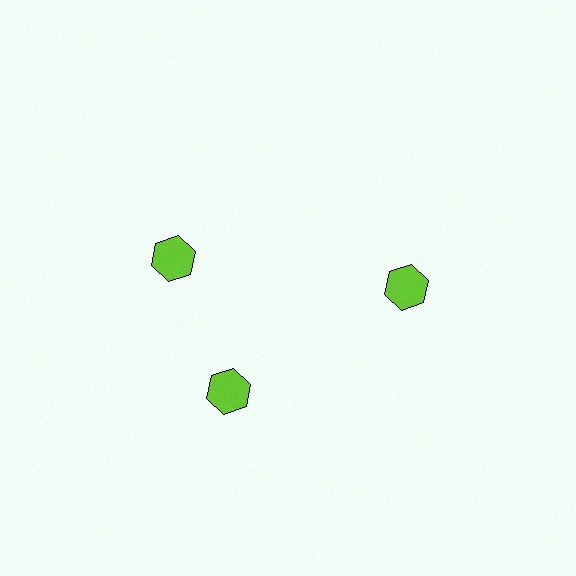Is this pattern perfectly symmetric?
No. The 3 lime hexagons are arranged in a ring, but one element near the 11 o'clock position is rotated out of alignment along the ring, breaking the 3-fold rotational symmetry.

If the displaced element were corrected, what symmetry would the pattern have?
It would have 3-fold rotational symmetry — the pattern would map onto itself every 120 degrees.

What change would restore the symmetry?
The symmetry would be restored by rotating it back into even spacing with its neighbors so that all 3 hexagons sit at equal angles and equal distance from the center.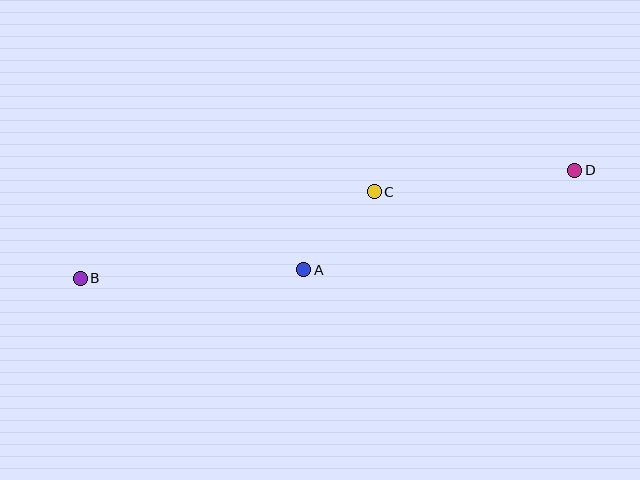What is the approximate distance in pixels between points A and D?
The distance between A and D is approximately 289 pixels.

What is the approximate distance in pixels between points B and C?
The distance between B and C is approximately 306 pixels.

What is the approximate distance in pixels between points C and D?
The distance between C and D is approximately 202 pixels.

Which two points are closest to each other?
Points A and C are closest to each other.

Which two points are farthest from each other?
Points B and D are farthest from each other.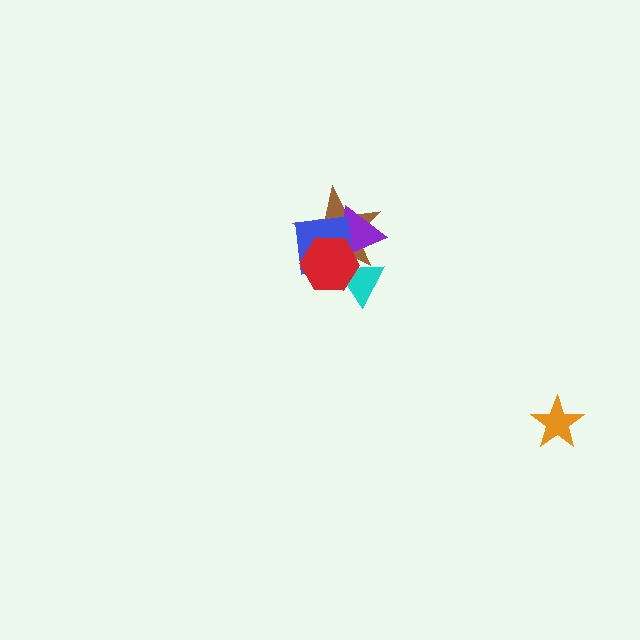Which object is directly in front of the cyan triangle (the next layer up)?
The brown star is directly in front of the cyan triangle.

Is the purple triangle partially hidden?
Yes, it is partially covered by another shape.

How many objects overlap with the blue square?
4 objects overlap with the blue square.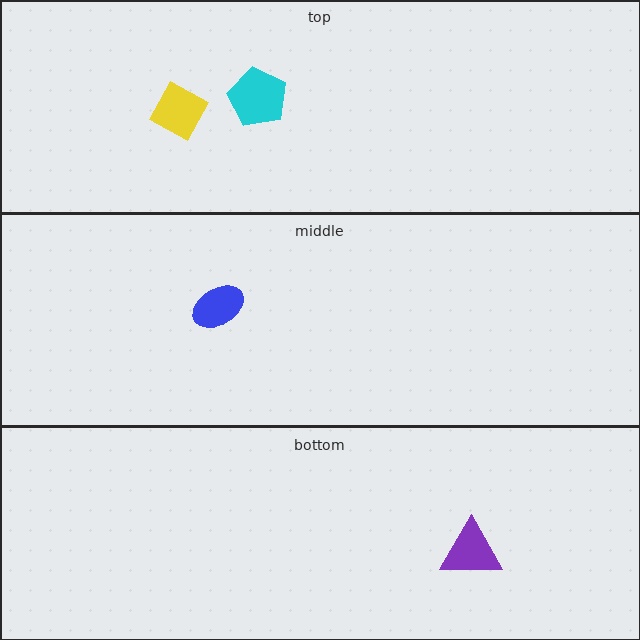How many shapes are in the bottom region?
1.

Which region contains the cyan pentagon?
The top region.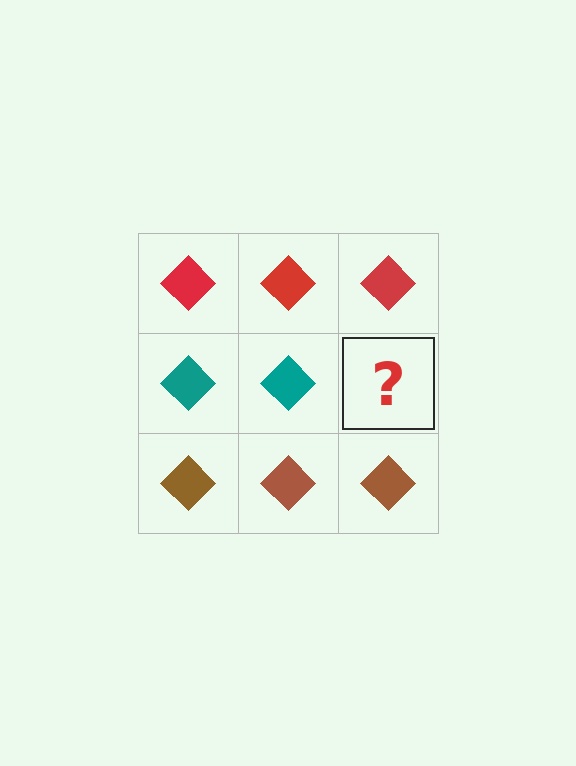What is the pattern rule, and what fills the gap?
The rule is that each row has a consistent color. The gap should be filled with a teal diamond.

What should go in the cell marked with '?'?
The missing cell should contain a teal diamond.